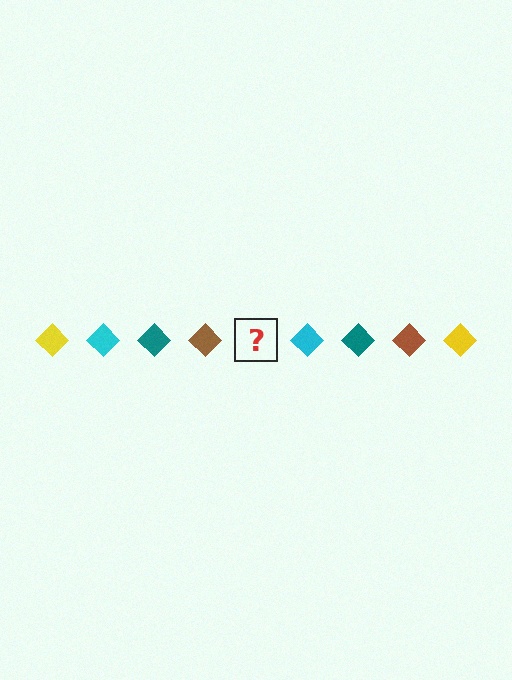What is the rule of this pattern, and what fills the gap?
The rule is that the pattern cycles through yellow, cyan, teal, brown diamonds. The gap should be filled with a yellow diamond.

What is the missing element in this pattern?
The missing element is a yellow diamond.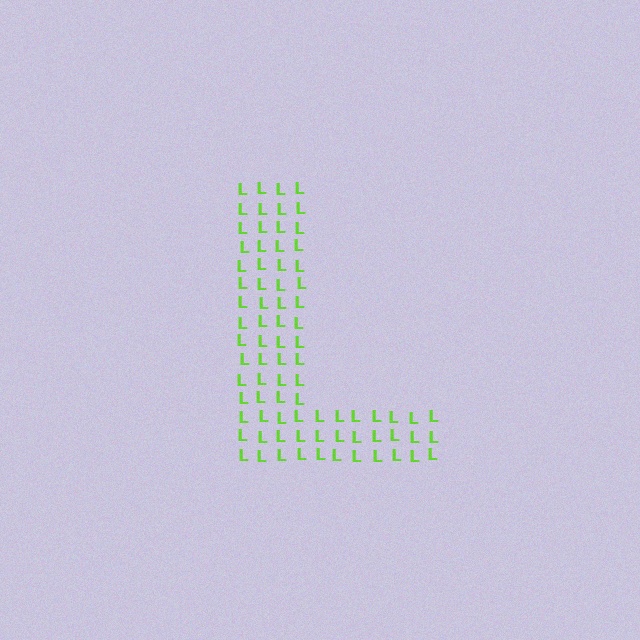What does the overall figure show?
The overall figure shows the letter L.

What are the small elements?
The small elements are letter L's.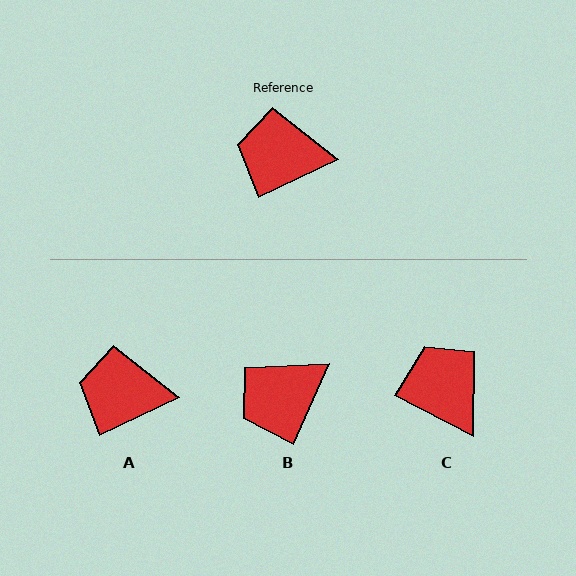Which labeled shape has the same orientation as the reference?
A.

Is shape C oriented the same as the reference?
No, it is off by about 53 degrees.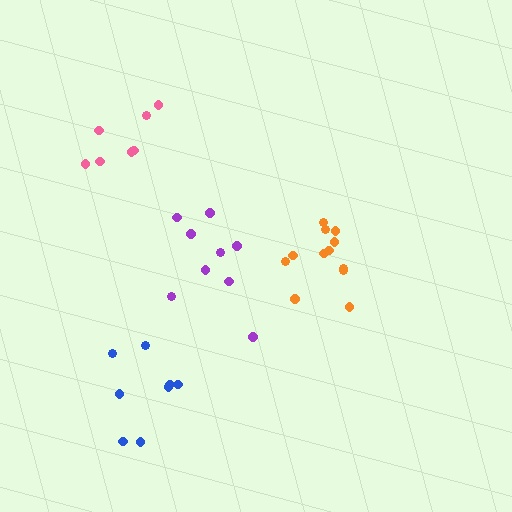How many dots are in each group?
Group 1: 9 dots, Group 2: 8 dots, Group 3: 7 dots, Group 4: 12 dots (36 total).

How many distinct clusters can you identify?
There are 4 distinct clusters.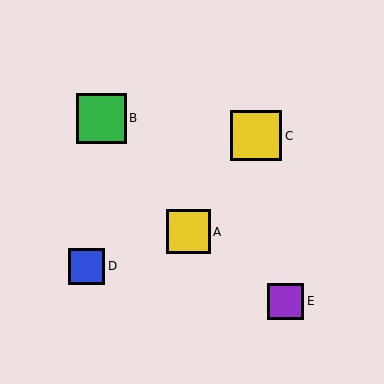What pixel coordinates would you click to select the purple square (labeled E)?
Click at (286, 301) to select the purple square E.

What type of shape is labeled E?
Shape E is a purple square.